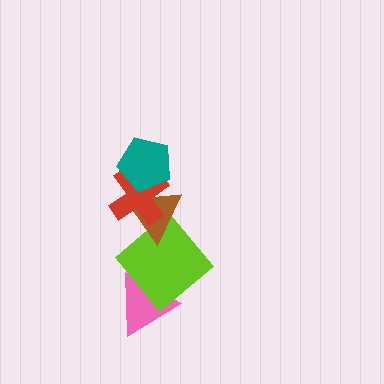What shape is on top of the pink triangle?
The lime diamond is on top of the pink triangle.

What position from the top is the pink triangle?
The pink triangle is 5th from the top.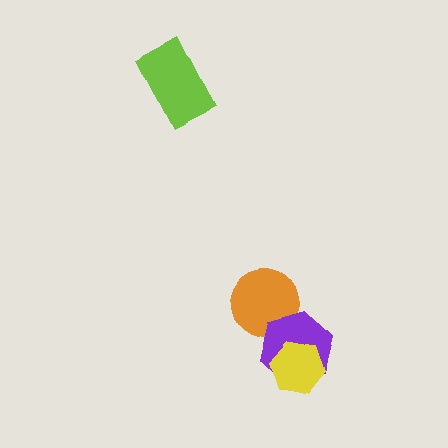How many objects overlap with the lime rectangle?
0 objects overlap with the lime rectangle.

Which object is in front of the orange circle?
The purple hexagon is in front of the orange circle.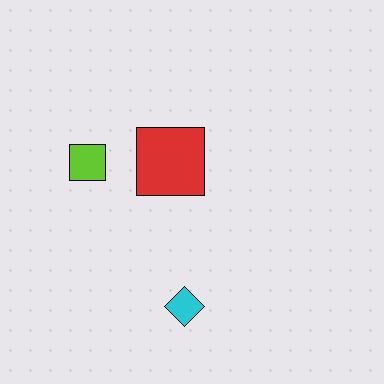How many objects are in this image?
There are 3 objects.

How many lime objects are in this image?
There is 1 lime object.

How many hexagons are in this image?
There are no hexagons.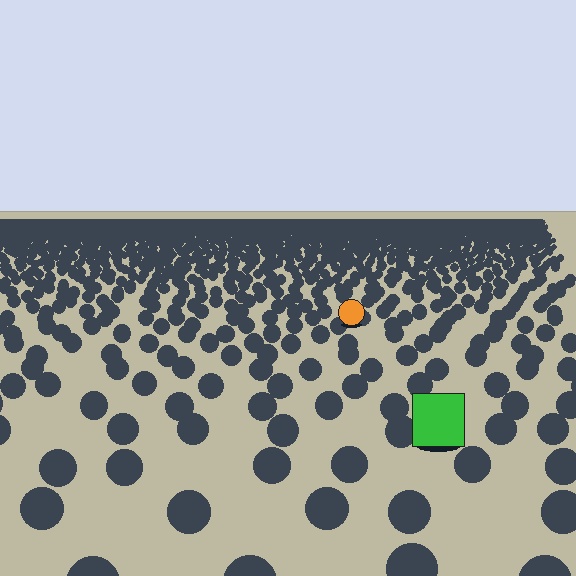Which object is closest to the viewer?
The green square is closest. The texture marks near it are larger and more spread out.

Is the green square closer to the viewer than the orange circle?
Yes. The green square is closer — you can tell from the texture gradient: the ground texture is coarser near it.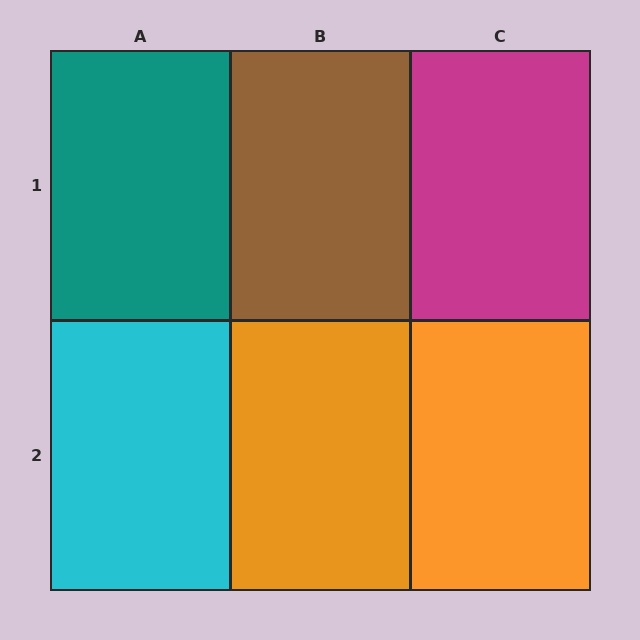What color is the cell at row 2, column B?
Orange.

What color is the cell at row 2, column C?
Orange.